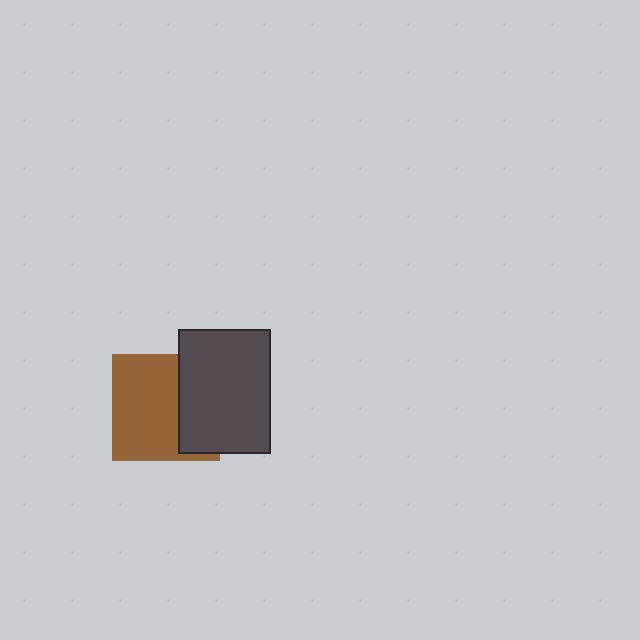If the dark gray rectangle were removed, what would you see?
You would see the complete brown square.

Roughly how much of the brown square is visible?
About half of it is visible (roughly 64%).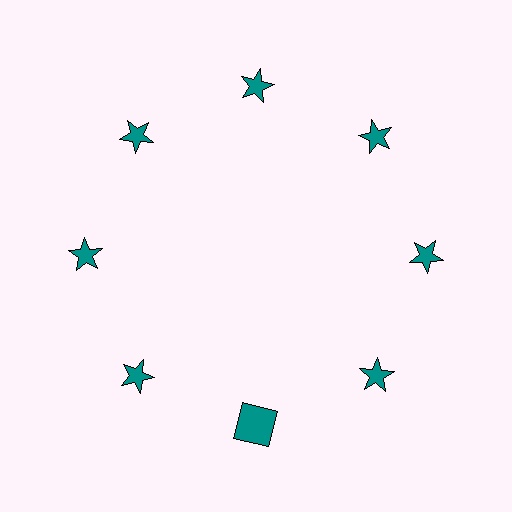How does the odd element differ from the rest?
It has a different shape: square instead of star.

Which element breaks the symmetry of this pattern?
The teal square at roughly the 6 o'clock position breaks the symmetry. All other shapes are teal stars.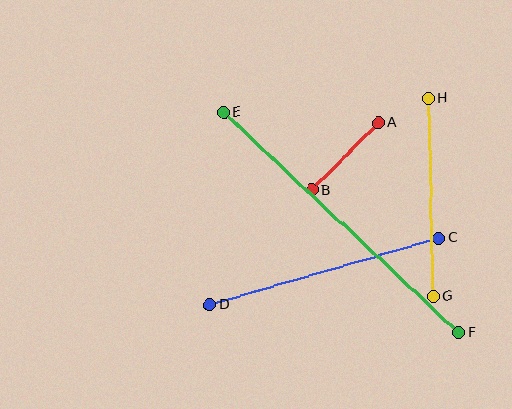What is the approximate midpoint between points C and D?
The midpoint is at approximately (324, 271) pixels.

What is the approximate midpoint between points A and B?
The midpoint is at approximately (345, 156) pixels.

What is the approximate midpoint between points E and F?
The midpoint is at approximately (341, 222) pixels.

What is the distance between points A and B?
The distance is approximately 94 pixels.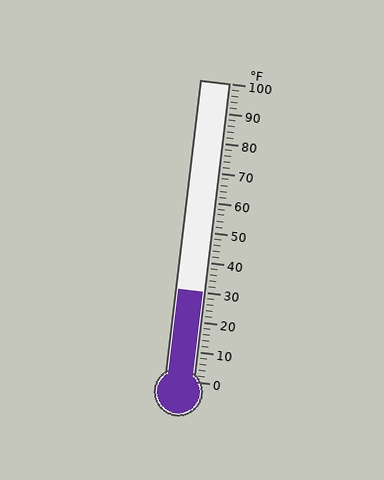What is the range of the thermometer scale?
The thermometer scale ranges from 0°F to 100°F.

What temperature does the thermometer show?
The thermometer shows approximately 30°F.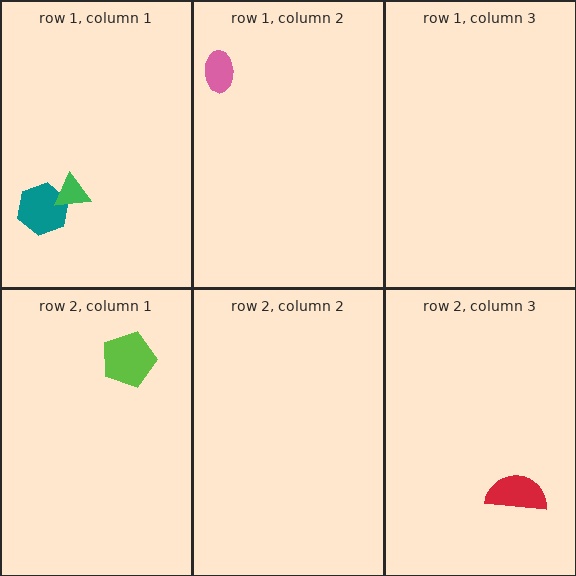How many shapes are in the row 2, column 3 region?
1.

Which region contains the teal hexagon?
The row 1, column 1 region.